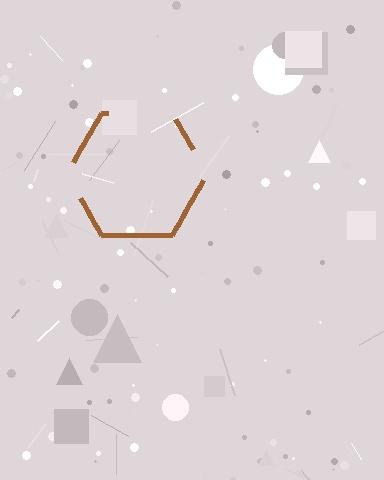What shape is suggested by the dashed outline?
The dashed outline suggests a hexagon.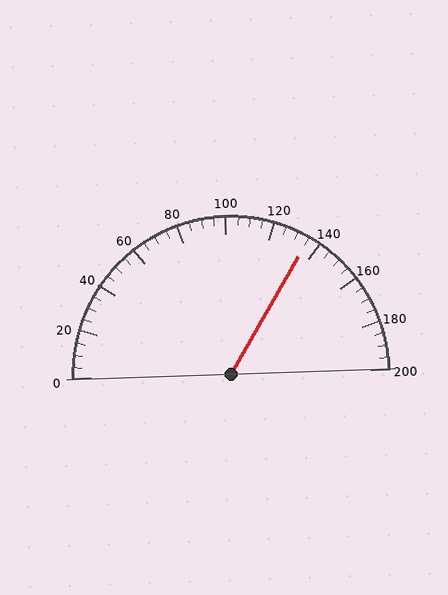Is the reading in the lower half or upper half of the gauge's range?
The reading is in the upper half of the range (0 to 200).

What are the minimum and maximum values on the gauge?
The gauge ranges from 0 to 200.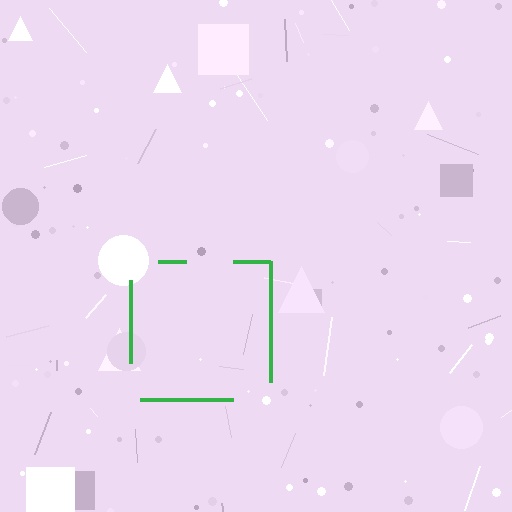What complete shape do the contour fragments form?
The contour fragments form a square.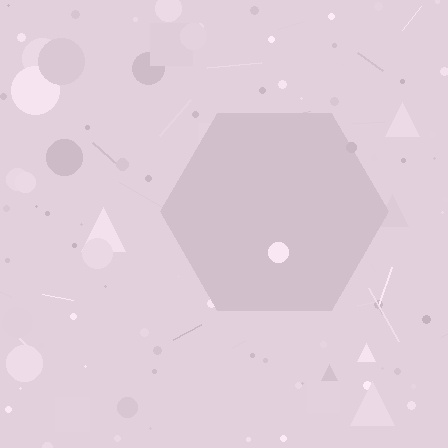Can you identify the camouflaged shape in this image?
The camouflaged shape is a hexagon.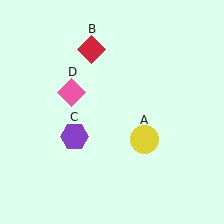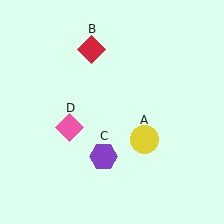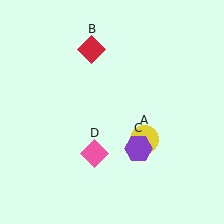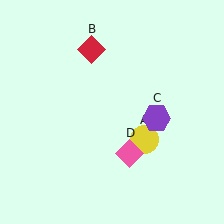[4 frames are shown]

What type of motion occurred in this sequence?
The purple hexagon (object C), pink diamond (object D) rotated counterclockwise around the center of the scene.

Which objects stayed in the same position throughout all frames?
Yellow circle (object A) and red diamond (object B) remained stationary.